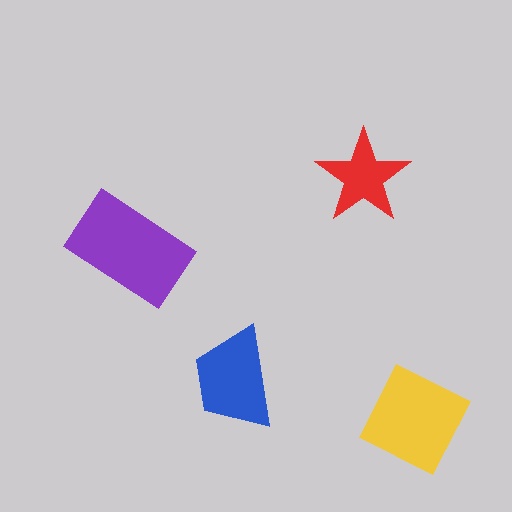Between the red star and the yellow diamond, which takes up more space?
The yellow diamond.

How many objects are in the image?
There are 4 objects in the image.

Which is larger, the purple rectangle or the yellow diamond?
The purple rectangle.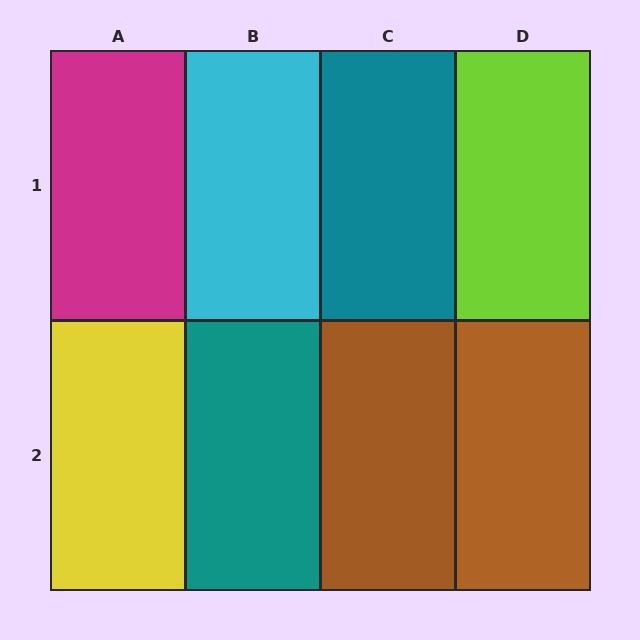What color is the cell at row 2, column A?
Yellow.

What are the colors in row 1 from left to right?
Magenta, cyan, teal, lime.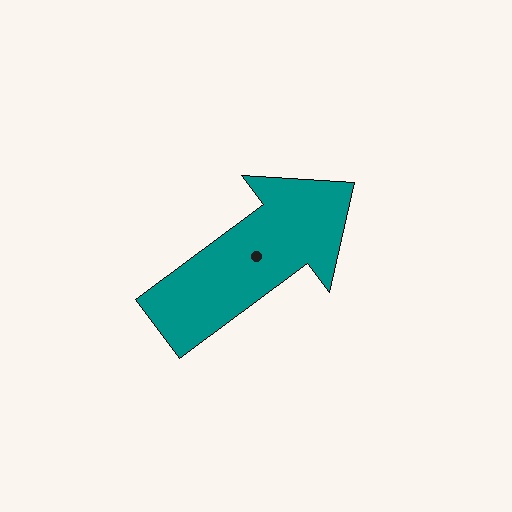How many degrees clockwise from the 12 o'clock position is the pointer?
Approximately 53 degrees.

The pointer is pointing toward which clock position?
Roughly 2 o'clock.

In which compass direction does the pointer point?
Northeast.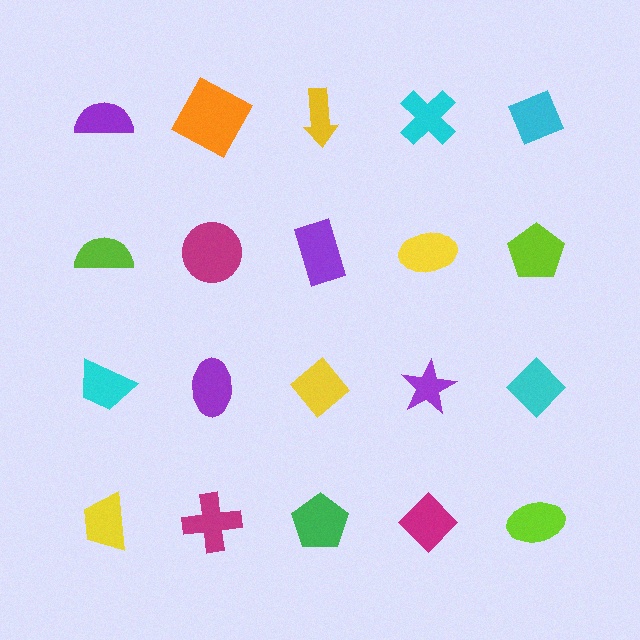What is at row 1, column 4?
A cyan cross.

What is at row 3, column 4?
A purple star.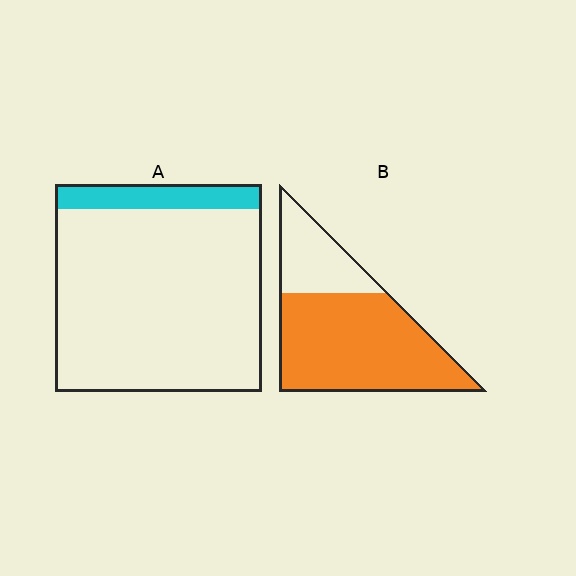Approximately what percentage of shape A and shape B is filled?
A is approximately 10% and B is approximately 70%.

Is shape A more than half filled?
No.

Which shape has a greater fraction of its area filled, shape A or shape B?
Shape B.